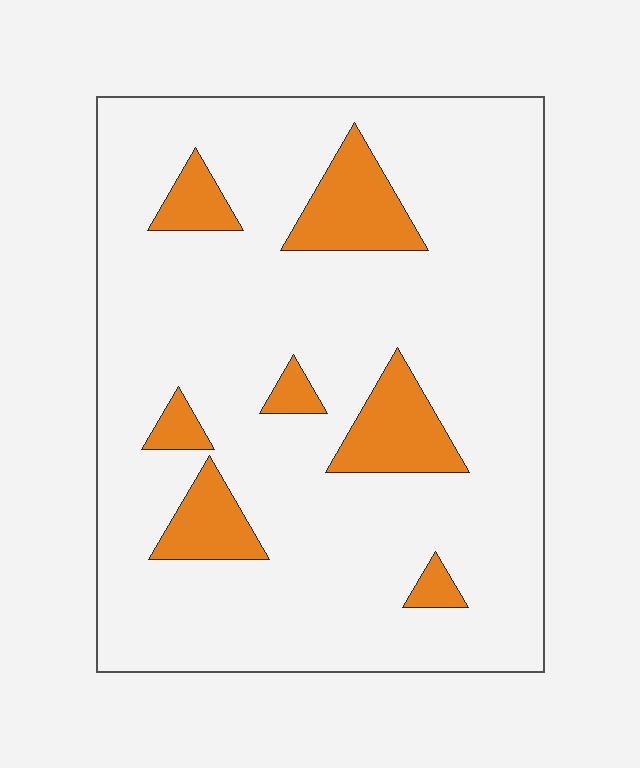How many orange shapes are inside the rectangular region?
7.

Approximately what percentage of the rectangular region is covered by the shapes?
Approximately 15%.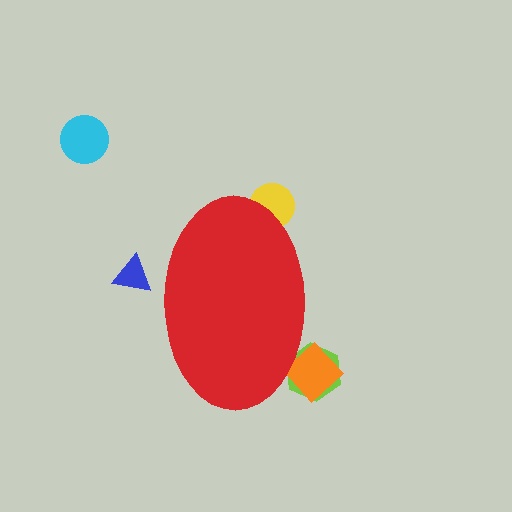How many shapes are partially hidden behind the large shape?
4 shapes are partially hidden.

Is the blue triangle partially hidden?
Yes, the blue triangle is partially hidden behind the red ellipse.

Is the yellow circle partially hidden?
Yes, the yellow circle is partially hidden behind the red ellipse.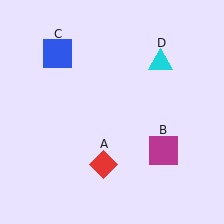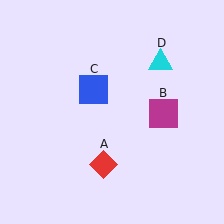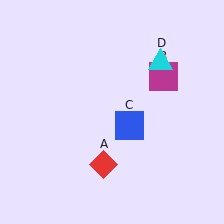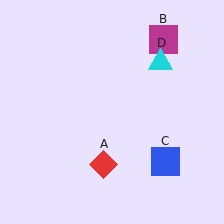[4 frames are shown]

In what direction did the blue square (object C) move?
The blue square (object C) moved down and to the right.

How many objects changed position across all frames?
2 objects changed position: magenta square (object B), blue square (object C).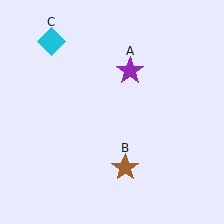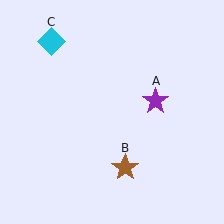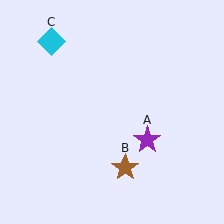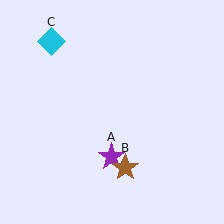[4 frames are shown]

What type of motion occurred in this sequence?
The purple star (object A) rotated clockwise around the center of the scene.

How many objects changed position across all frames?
1 object changed position: purple star (object A).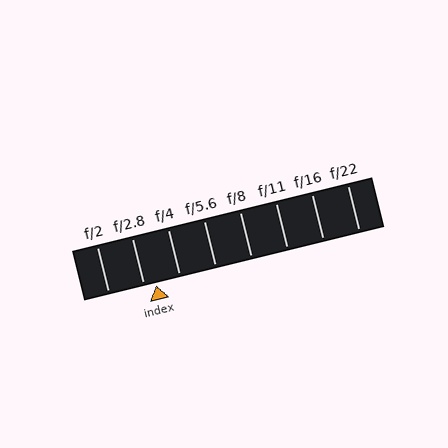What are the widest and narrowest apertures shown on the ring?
The widest aperture shown is f/2 and the narrowest is f/22.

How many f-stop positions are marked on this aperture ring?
There are 8 f-stop positions marked.